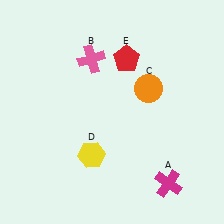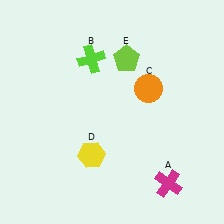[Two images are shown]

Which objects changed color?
B changed from pink to lime. E changed from red to lime.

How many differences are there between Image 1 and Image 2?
There are 2 differences between the two images.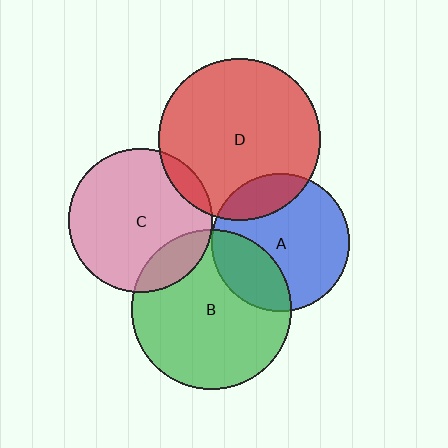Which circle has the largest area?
Circle D (red).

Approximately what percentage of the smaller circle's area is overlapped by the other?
Approximately 10%.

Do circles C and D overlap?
Yes.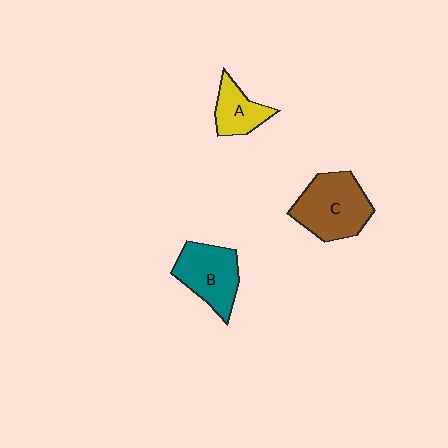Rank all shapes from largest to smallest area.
From largest to smallest: C (brown), B (teal), A (yellow).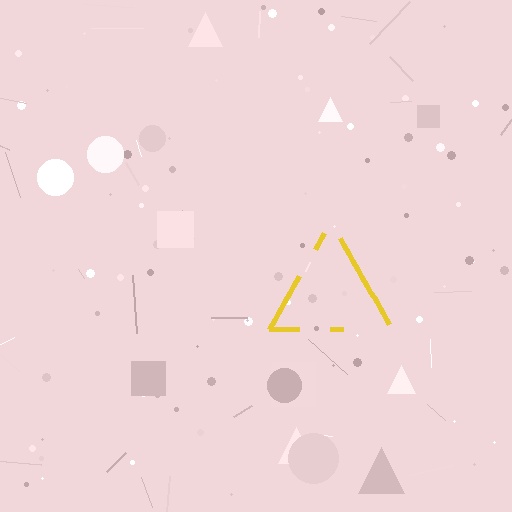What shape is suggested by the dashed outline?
The dashed outline suggests a triangle.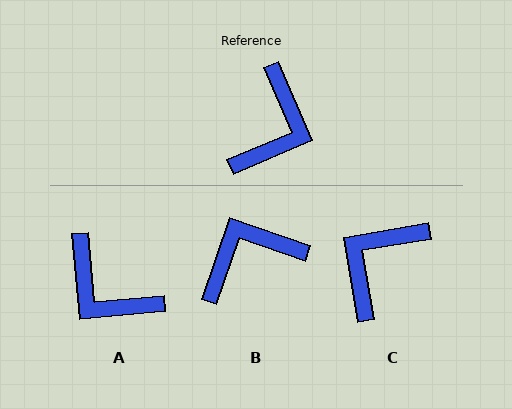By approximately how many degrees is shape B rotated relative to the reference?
Approximately 138 degrees counter-clockwise.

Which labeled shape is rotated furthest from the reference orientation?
C, about 166 degrees away.